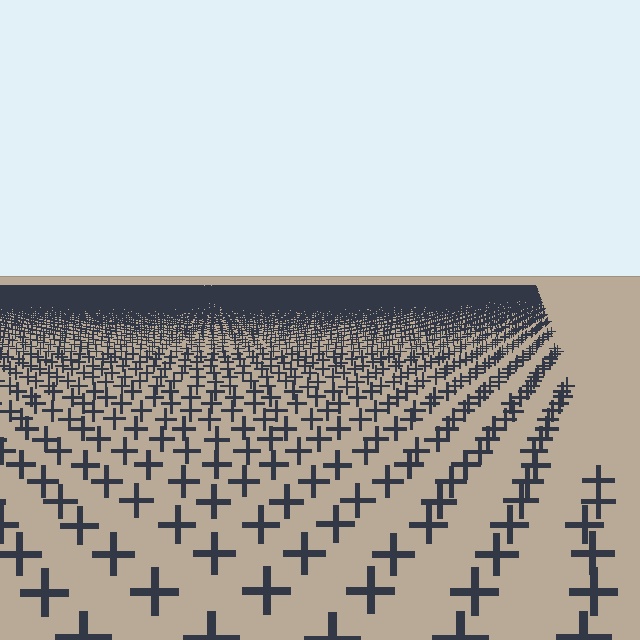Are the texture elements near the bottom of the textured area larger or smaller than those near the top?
Larger. Near the bottom, elements are closer to the viewer and appear at a bigger on-screen size.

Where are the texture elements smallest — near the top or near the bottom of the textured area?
Near the top.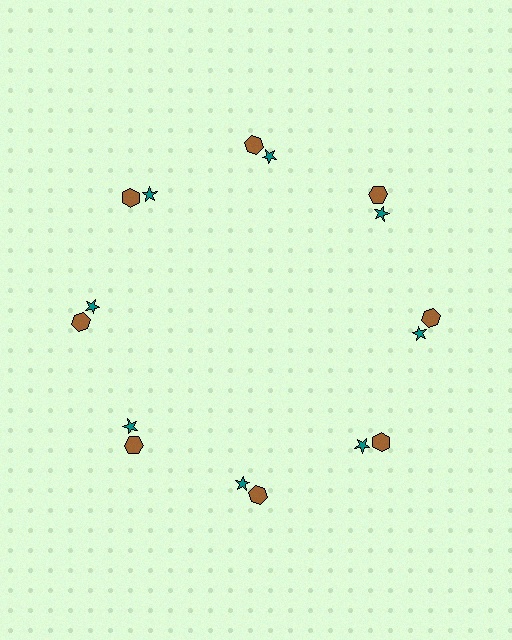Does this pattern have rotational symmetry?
Yes, this pattern has 8-fold rotational symmetry. It looks the same after rotating 45 degrees around the center.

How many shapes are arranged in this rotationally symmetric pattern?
There are 16 shapes, arranged in 8 groups of 2.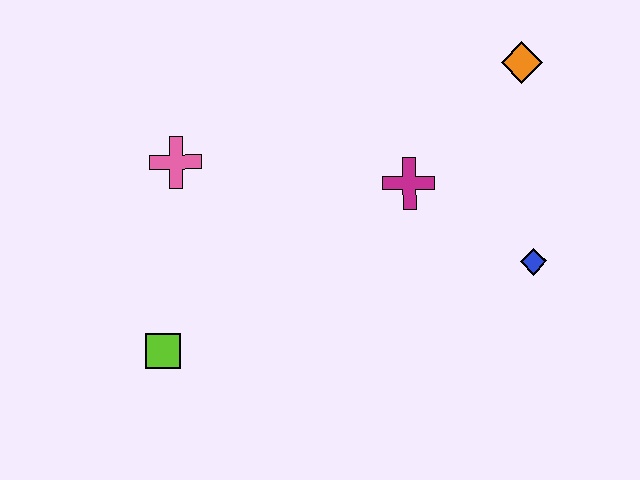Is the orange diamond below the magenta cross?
No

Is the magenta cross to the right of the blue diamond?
No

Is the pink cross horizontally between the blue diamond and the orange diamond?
No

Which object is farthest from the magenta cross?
The lime square is farthest from the magenta cross.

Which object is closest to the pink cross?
The lime square is closest to the pink cross.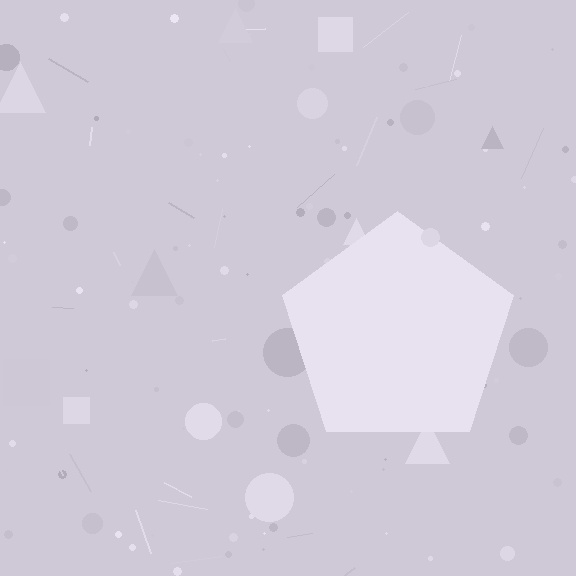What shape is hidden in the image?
A pentagon is hidden in the image.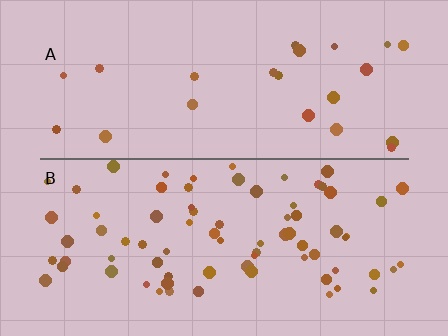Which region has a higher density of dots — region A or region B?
B (the bottom).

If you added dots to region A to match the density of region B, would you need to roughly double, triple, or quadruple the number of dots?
Approximately triple.